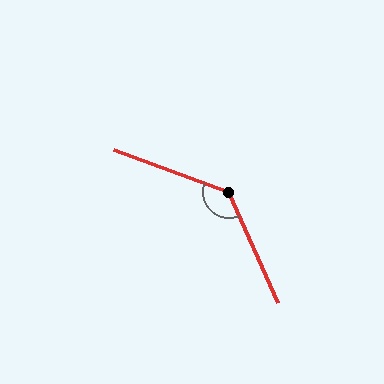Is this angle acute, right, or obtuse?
It is obtuse.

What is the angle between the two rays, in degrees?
Approximately 134 degrees.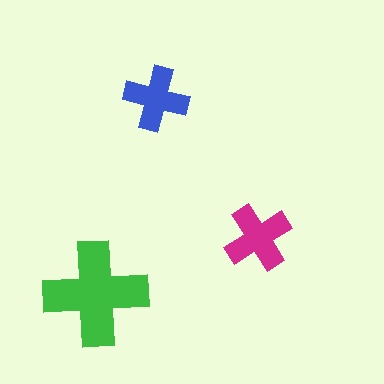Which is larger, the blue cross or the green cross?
The green one.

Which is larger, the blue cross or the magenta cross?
The magenta one.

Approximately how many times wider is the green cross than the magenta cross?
About 1.5 times wider.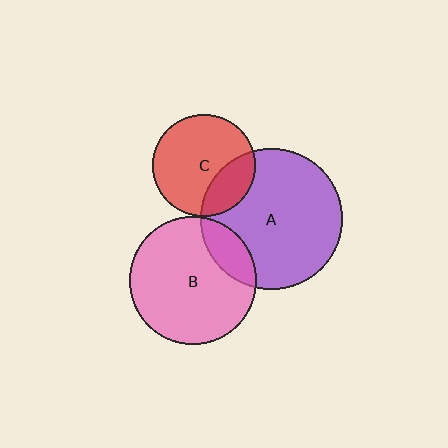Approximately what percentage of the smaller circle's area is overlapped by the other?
Approximately 15%.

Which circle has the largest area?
Circle A (purple).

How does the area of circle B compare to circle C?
Approximately 1.6 times.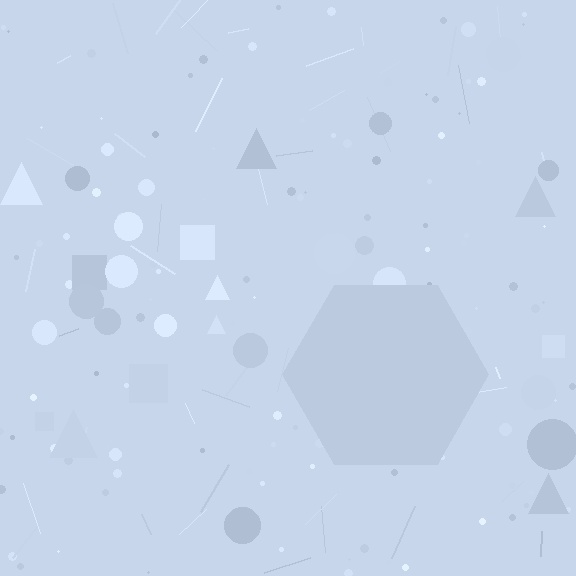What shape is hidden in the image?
A hexagon is hidden in the image.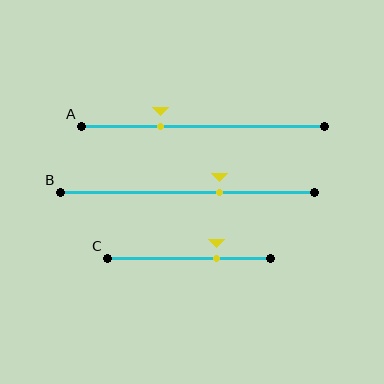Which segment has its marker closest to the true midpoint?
Segment B has its marker closest to the true midpoint.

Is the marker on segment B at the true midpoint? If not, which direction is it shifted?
No, the marker on segment B is shifted to the right by about 13% of the segment length.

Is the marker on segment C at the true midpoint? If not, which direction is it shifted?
No, the marker on segment C is shifted to the right by about 17% of the segment length.